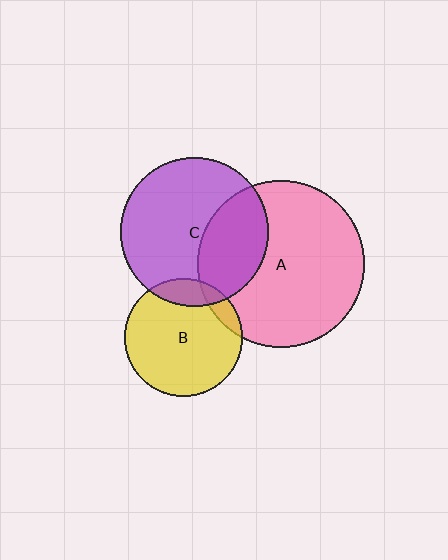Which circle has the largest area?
Circle A (pink).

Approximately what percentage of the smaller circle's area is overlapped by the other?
Approximately 15%.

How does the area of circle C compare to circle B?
Approximately 1.6 times.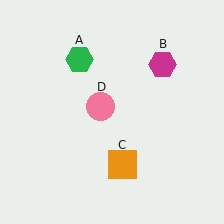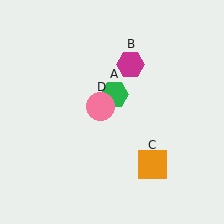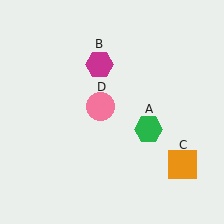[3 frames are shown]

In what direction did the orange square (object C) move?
The orange square (object C) moved right.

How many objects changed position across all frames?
3 objects changed position: green hexagon (object A), magenta hexagon (object B), orange square (object C).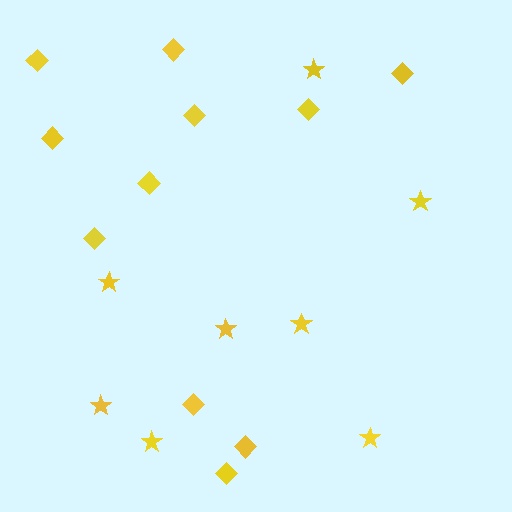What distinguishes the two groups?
There are 2 groups: one group of diamonds (11) and one group of stars (8).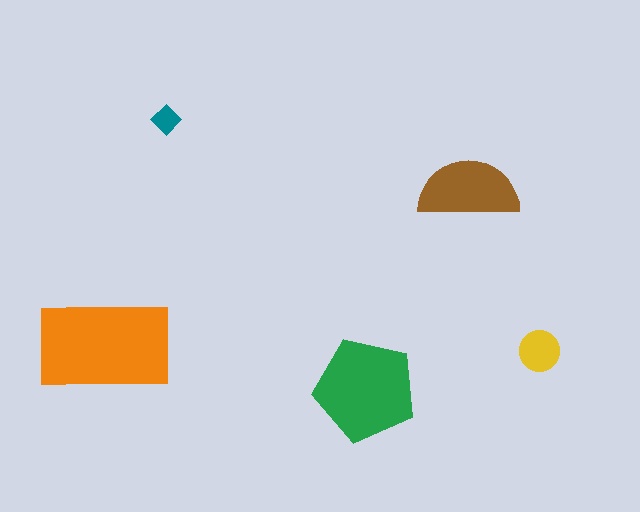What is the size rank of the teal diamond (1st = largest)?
5th.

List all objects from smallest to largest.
The teal diamond, the yellow circle, the brown semicircle, the green pentagon, the orange rectangle.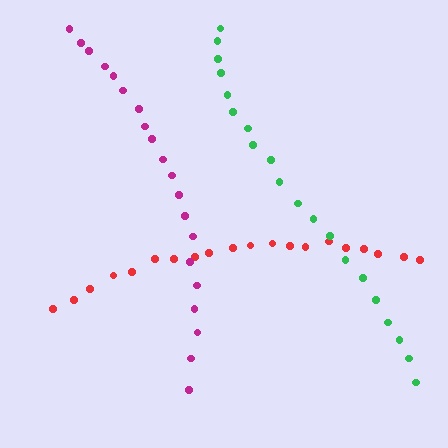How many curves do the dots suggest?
There are 3 distinct paths.